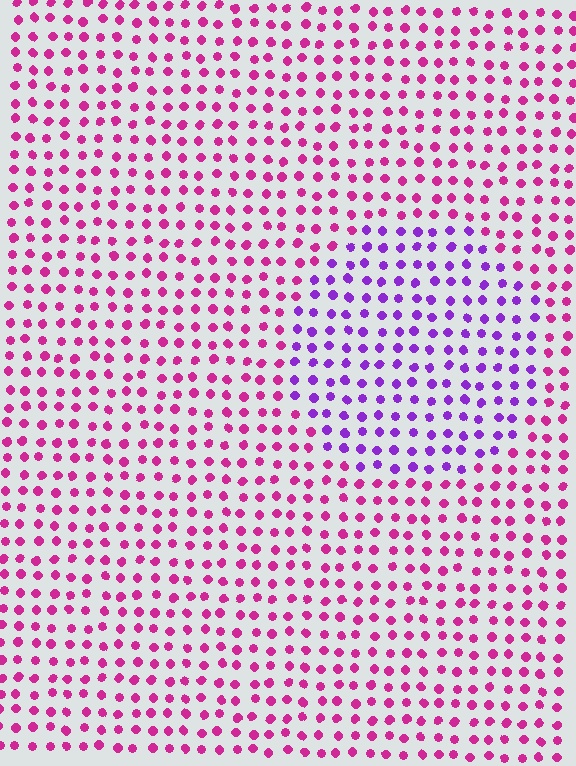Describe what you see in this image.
The image is filled with small magenta elements in a uniform arrangement. A circle-shaped region is visible where the elements are tinted to a slightly different hue, forming a subtle color boundary.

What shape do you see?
I see a circle.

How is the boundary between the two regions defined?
The boundary is defined purely by a slight shift in hue (about 44 degrees). Spacing, size, and orientation are identical on both sides.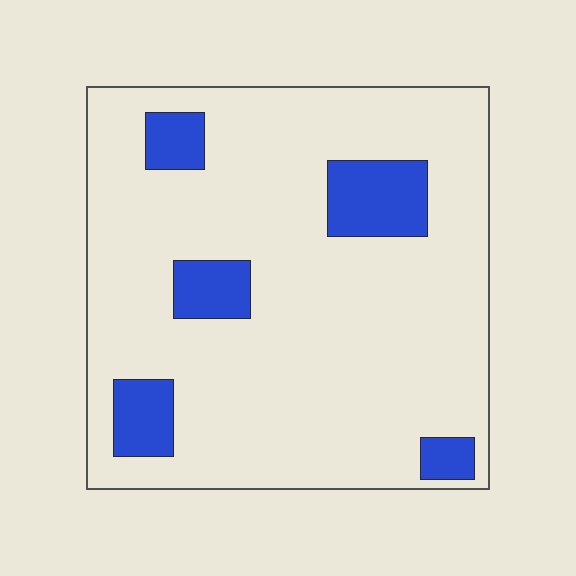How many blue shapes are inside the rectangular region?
5.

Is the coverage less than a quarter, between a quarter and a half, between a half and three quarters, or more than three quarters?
Less than a quarter.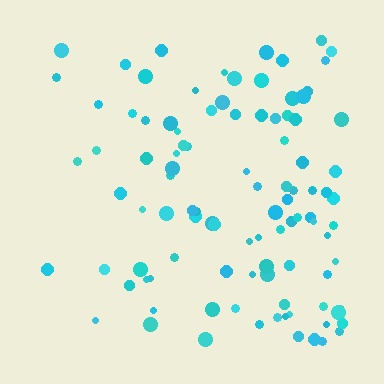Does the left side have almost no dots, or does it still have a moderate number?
Still a moderate number, just noticeably fewer than the right.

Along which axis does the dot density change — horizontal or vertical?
Horizontal.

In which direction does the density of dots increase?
From left to right, with the right side densest.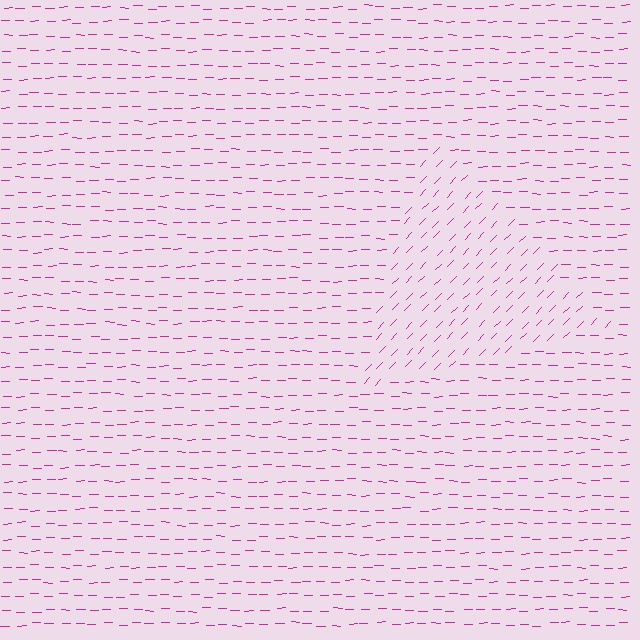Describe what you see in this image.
The image is filled with small magenta line segments. A triangle region in the image has lines oriented differently from the surrounding lines, creating a visible texture boundary.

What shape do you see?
I see a triangle.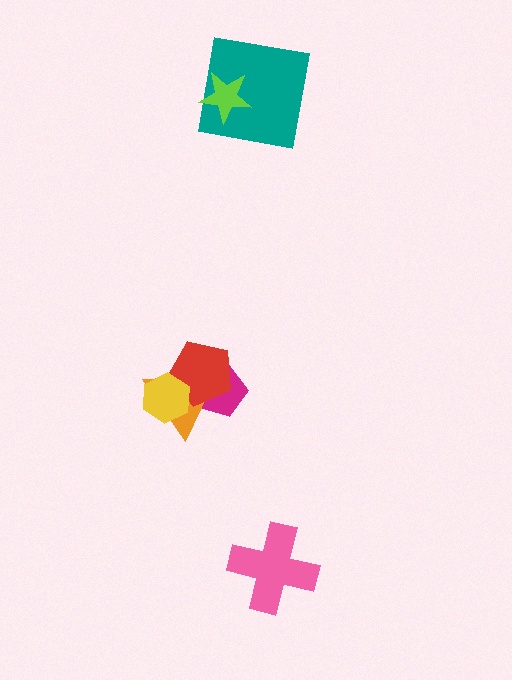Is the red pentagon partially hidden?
Yes, it is partially covered by another shape.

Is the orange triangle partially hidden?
Yes, it is partially covered by another shape.